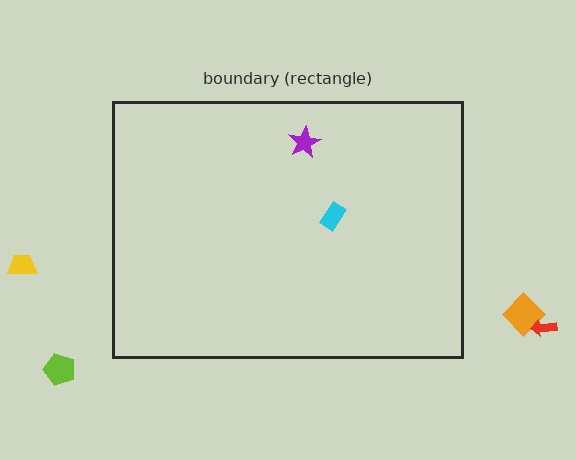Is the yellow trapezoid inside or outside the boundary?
Outside.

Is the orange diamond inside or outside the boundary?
Outside.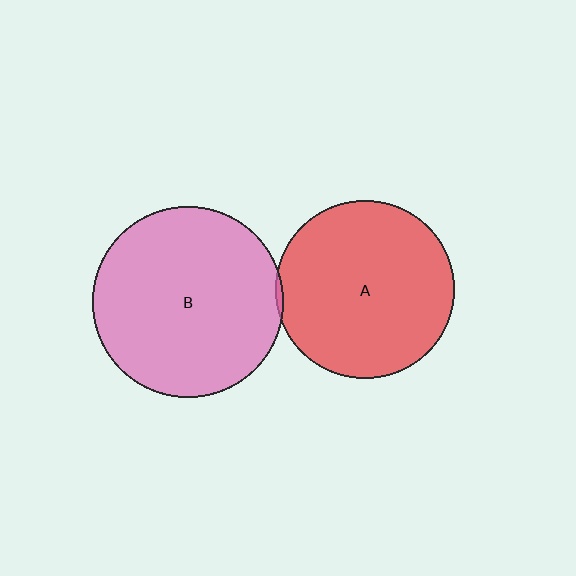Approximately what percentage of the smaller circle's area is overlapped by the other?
Approximately 5%.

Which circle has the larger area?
Circle B (pink).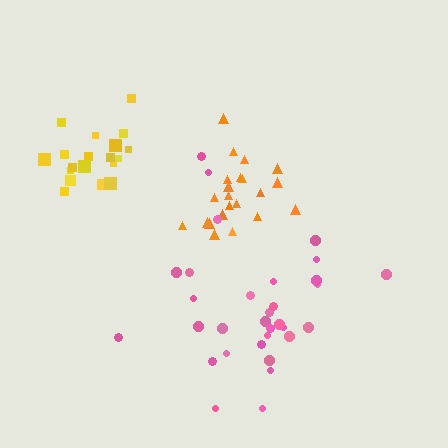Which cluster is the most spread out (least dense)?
Pink.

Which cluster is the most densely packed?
Yellow.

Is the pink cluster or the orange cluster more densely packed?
Orange.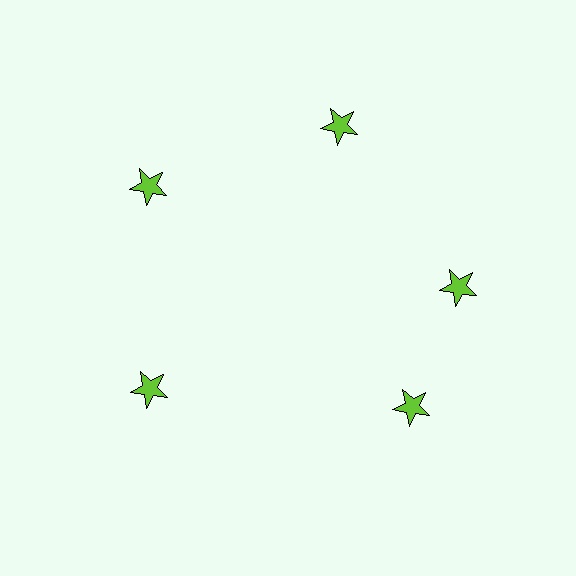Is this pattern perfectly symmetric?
No. The 5 lime stars are arranged in a ring, but one element near the 5 o'clock position is rotated out of alignment along the ring, breaking the 5-fold rotational symmetry.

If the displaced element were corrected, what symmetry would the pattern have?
It would have 5-fold rotational symmetry — the pattern would map onto itself every 72 degrees.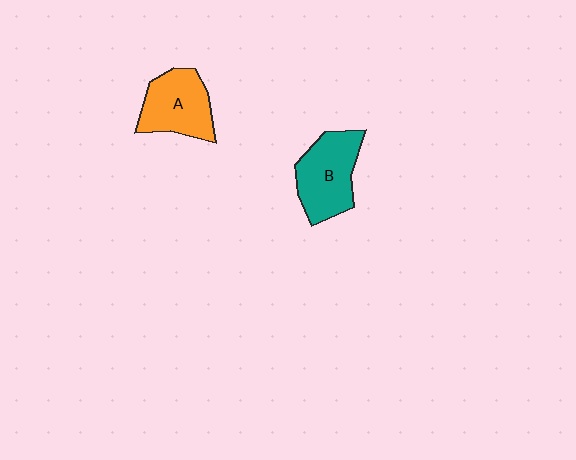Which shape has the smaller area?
Shape A (orange).